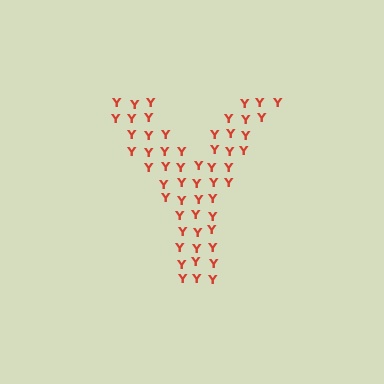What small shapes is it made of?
It is made of small letter Y's.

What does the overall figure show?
The overall figure shows the letter Y.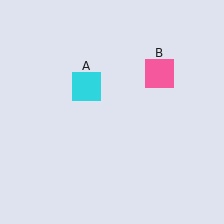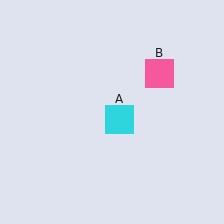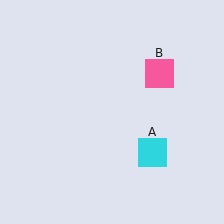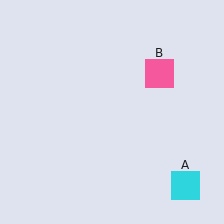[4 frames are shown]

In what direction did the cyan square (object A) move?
The cyan square (object A) moved down and to the right.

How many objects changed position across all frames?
1 object changed position: cyan square (object A).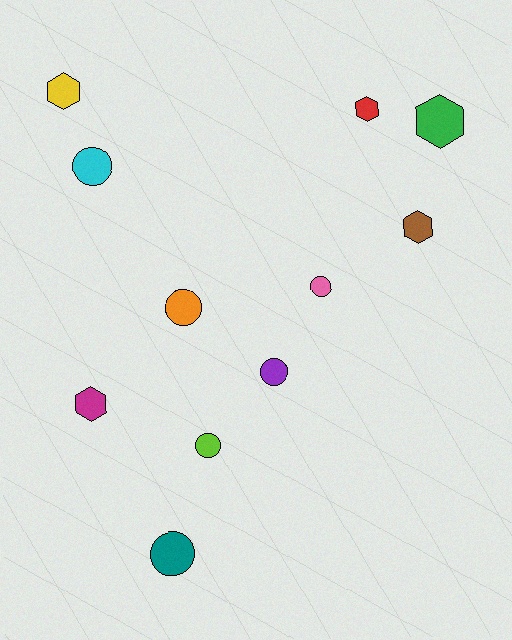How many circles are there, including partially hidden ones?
There are 6 circles.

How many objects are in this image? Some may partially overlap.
There are 11 objects.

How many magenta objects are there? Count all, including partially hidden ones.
There is 1 magenta object.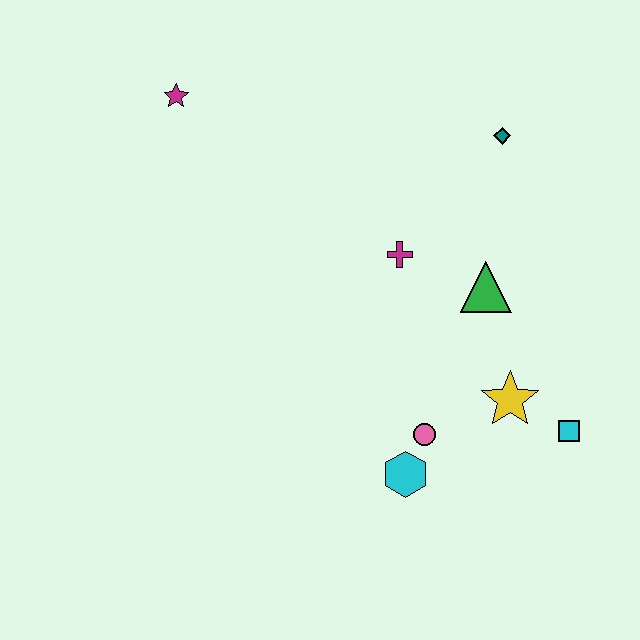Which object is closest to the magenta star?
The magenta cross is closest to the magenta star.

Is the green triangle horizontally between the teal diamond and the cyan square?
No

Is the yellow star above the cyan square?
Yes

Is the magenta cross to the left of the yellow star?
Yes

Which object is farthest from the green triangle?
The magenta star is farthest from the green triangle.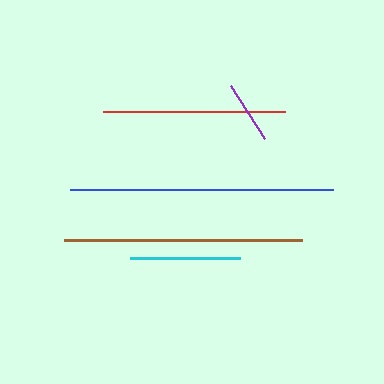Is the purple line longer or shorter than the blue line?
The blue line is longer than the purple line.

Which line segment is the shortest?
The purple line is the shortest at approximately 63 pixels.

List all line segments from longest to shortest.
From longest to shortest: blue, brown, red, cyan, purple.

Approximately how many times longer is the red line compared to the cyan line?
The red line is approximately 1.7 times the length of the cyan line.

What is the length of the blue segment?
The blue segment is approximately 263 pixels long.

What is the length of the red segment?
The red segment is approximately 182 pixels long.